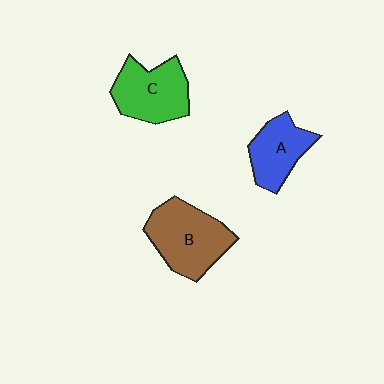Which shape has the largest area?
Shape B (brown).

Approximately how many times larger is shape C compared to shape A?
Approximately 1.3 times.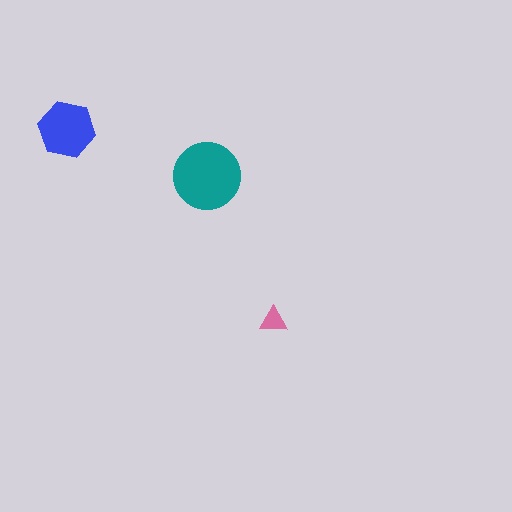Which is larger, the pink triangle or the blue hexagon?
The blue hexagon.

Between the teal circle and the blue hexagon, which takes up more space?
The teal circle.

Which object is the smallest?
The pink triangle.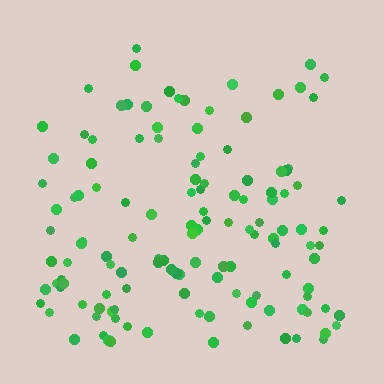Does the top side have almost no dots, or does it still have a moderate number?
Still a moderate number, just noticeably fewer than the bottom.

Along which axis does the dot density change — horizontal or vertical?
Vertical.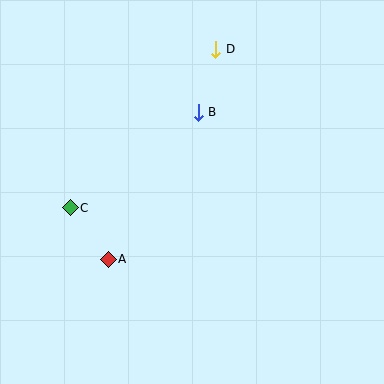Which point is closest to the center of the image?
Point B at (198, 112) is closest to the center.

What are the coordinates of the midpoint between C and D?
The midpoint between C and D is at (143, 129).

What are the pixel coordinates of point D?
Point D is at (216, 49).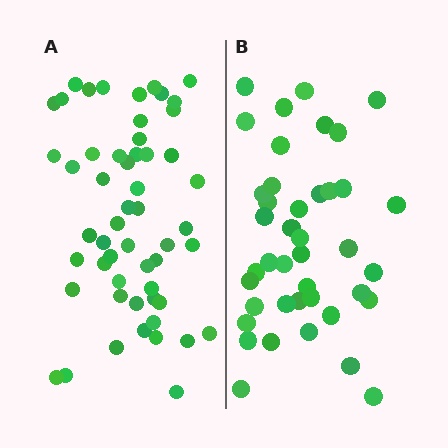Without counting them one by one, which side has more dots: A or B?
Region A (the left region) has more dots.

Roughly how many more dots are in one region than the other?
Region A has approximately 15 more dots than region B.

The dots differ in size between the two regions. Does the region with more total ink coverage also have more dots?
No. Region B has more total ink coverage because its dots are larger, but region A actually contains more individual dots. Total area can be misleading — the number of items is what matters here.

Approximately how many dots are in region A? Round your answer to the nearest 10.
About 50 dots. (The exact count is 54, which rounds to 50.)